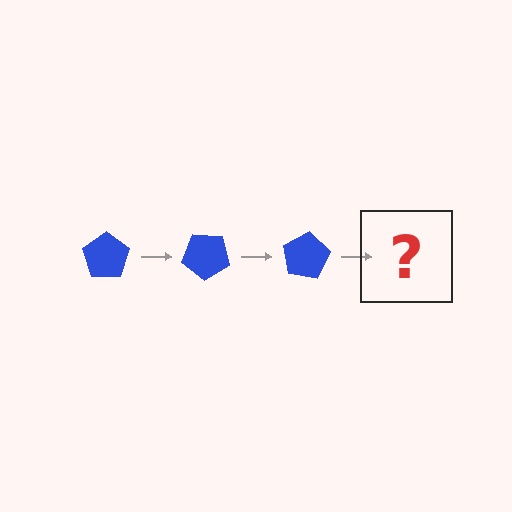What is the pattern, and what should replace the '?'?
The pattern is that the pentagon rotates 40 degrees each step. The '?' should be a blue pentagon rotated 120 degrees.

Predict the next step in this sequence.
The next step is a blue pentagon rotated 120 degrees.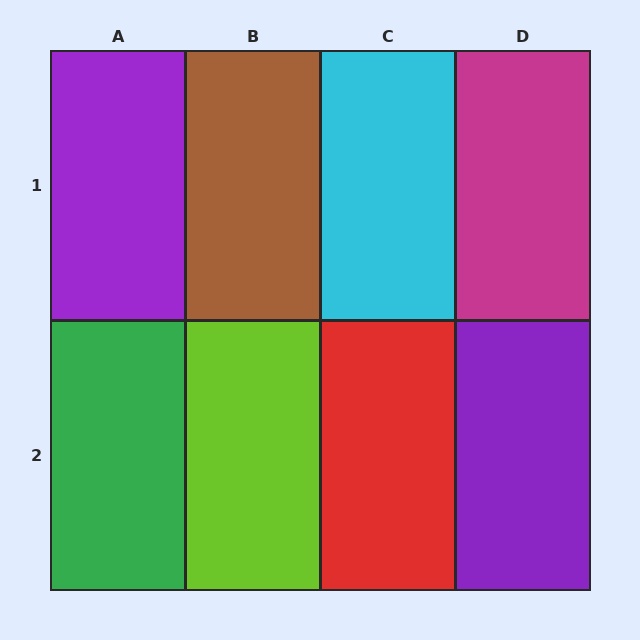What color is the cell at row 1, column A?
Purple.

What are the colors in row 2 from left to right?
Green, lime, red, purple.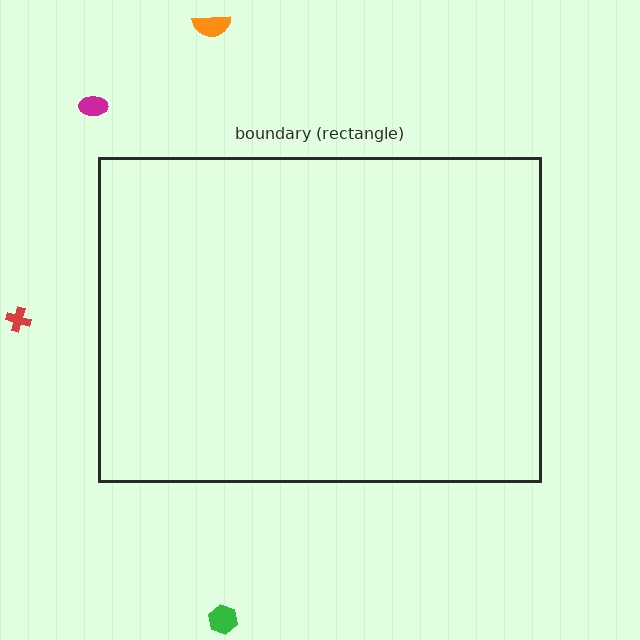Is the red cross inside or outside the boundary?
Outside.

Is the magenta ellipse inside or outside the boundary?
Outside.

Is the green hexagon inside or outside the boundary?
Outside.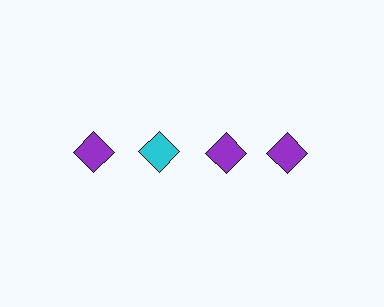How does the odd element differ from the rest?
It has a different color: cyan instead of purple.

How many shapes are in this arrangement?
There are 4 shapes arranged in a grid pattern.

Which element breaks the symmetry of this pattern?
The cyan diamond in the top row, second from left column breaks the symmetry. All other shapes are purple diamonds.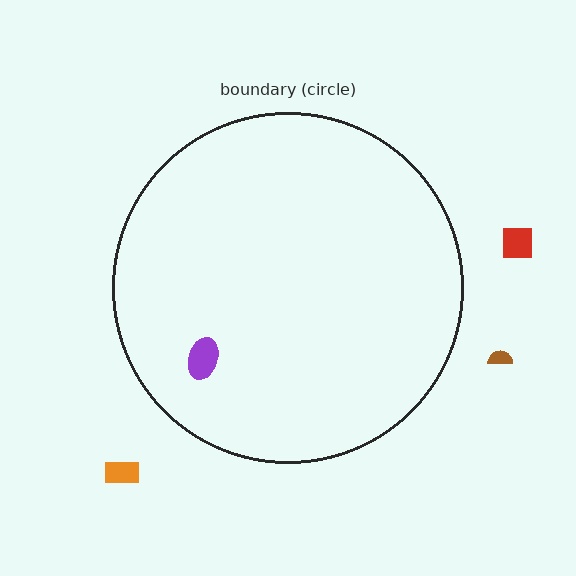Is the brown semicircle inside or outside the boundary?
Outside.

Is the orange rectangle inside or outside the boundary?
Outside.